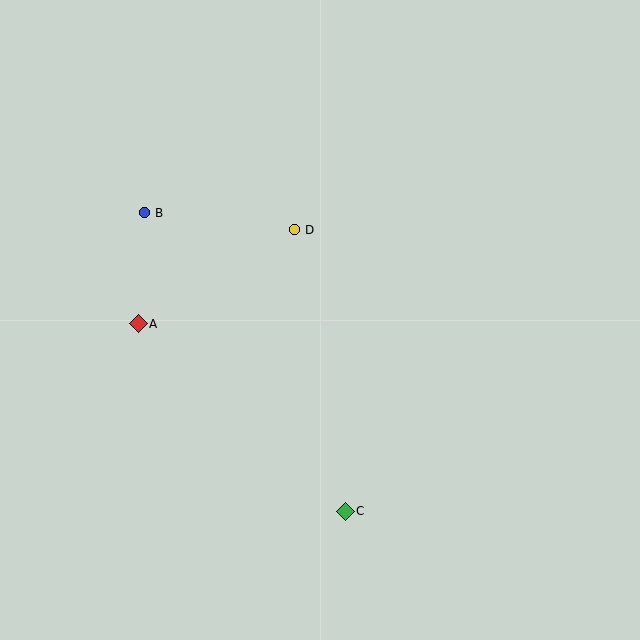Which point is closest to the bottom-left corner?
Point A is closest to the bottom-left corner.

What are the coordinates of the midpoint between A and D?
The midpoint between A and D is at (216, 277).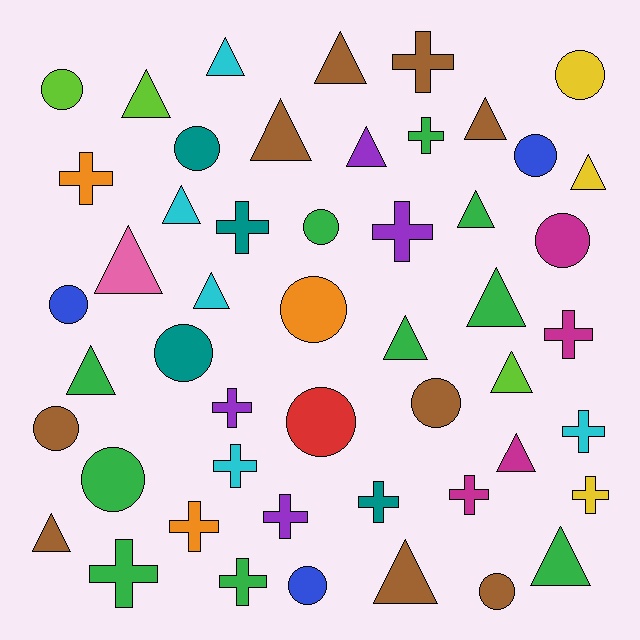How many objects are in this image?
There are 50 objects.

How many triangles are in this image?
There are 19 triangles.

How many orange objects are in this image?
There are 3 orange objects.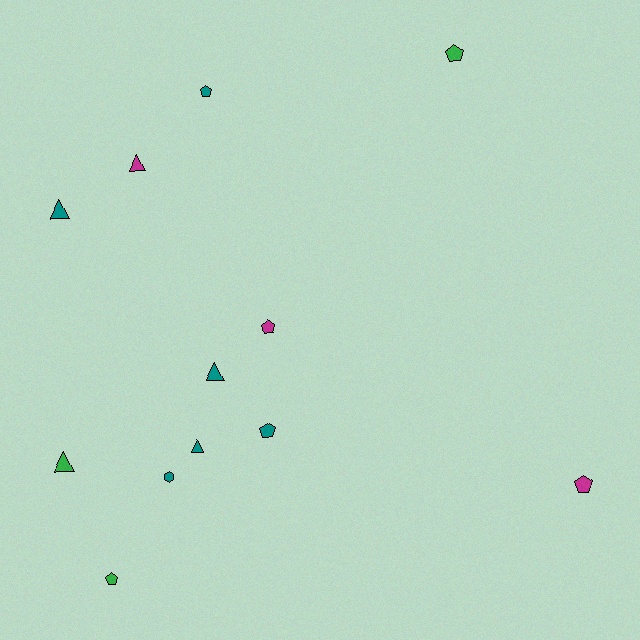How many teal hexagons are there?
There is 1 teal hexagon.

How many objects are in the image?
There are 12 objects.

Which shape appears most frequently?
Pentagon, with 6 objects.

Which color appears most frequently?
Teal, with 6 objects.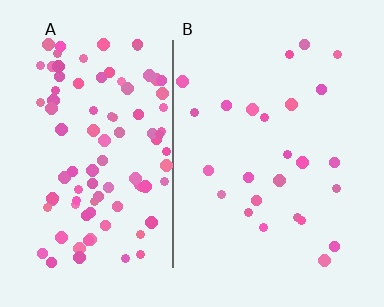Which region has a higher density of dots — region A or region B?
A (the left).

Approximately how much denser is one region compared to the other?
Approximately 3.9× — region A over region B.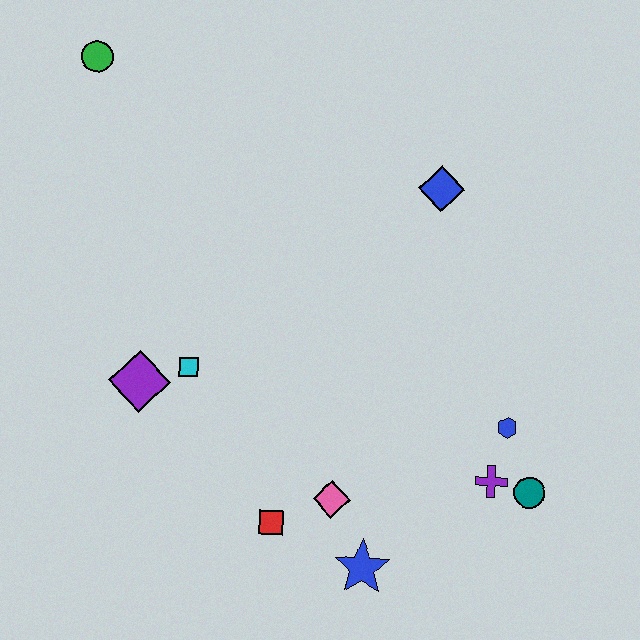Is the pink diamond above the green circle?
No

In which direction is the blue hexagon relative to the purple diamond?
The blue hexagon is to the right of the purple diamond.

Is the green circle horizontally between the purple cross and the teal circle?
No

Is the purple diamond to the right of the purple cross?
No